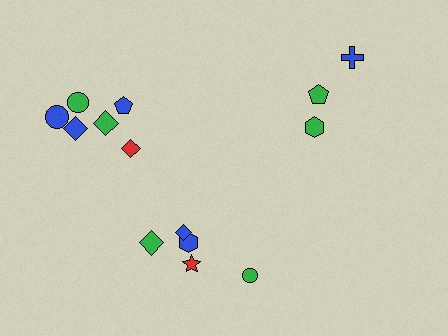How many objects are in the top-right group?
There are 3 objects.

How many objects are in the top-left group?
There are 6 objects.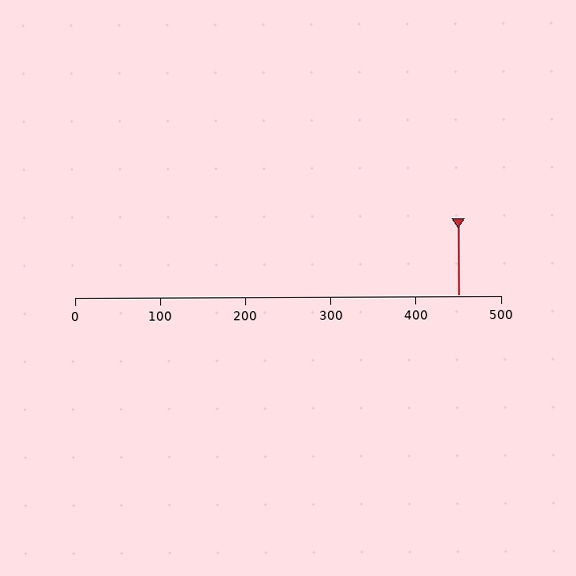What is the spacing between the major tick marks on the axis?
The major ticks are spaced 100 apart.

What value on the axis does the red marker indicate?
The marker indicates approximately 450.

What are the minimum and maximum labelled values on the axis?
The axis runs from 0 to 500.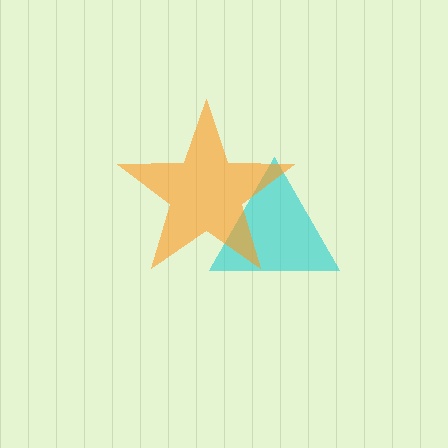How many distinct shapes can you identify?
There are 2 distinct shapes: a cyan triangle, an orange star.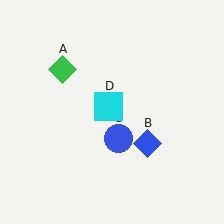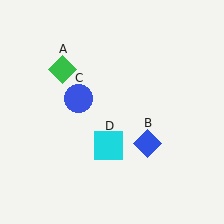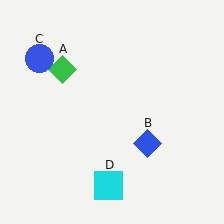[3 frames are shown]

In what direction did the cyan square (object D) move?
The cyan square (object D) moved down.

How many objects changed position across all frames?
2 objects changed position: blue circle (object C), cyan square (object D).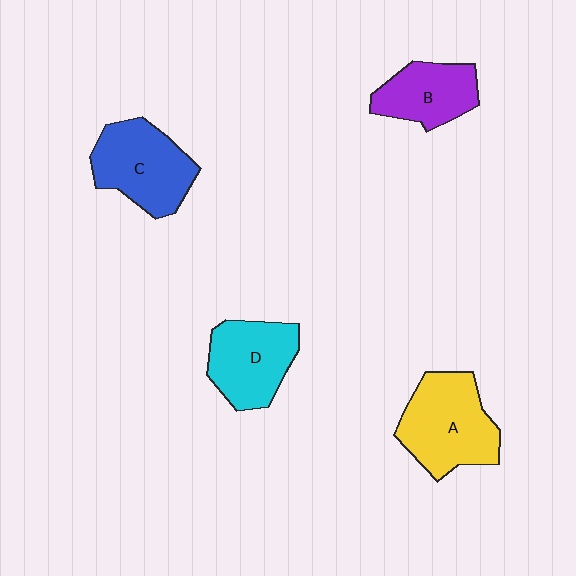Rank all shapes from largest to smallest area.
From largest to smallest: A (yellow), C (blue), D (cyan), B (purple).